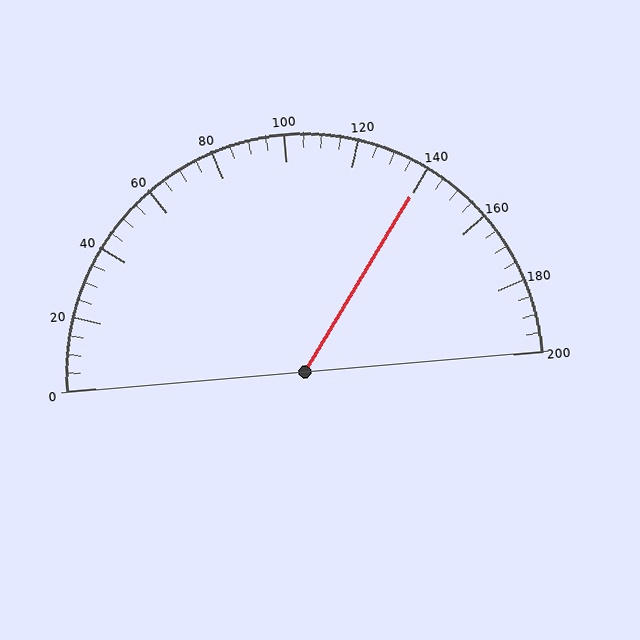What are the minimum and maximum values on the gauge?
The gauge ranges from 0 to 200.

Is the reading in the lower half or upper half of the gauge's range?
The reading is in the upper half of the range (0 to 200).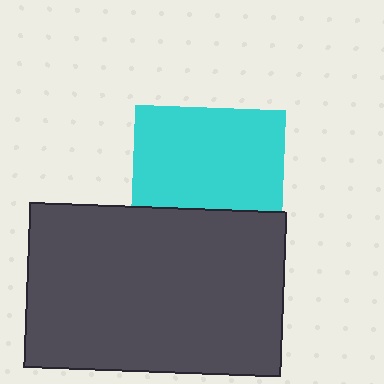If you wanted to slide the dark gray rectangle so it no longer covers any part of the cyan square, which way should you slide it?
Slide it down — that is the most direct way to separate the two shapes.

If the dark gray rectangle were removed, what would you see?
You would see the complete cyan square.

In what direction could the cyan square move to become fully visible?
The cyan square could move up. That would shift it out from behind the dark gray rectangle entirely.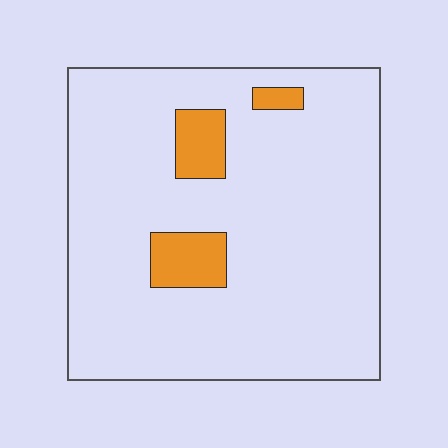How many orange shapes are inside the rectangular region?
3.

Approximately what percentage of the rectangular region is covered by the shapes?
Approximately 10%.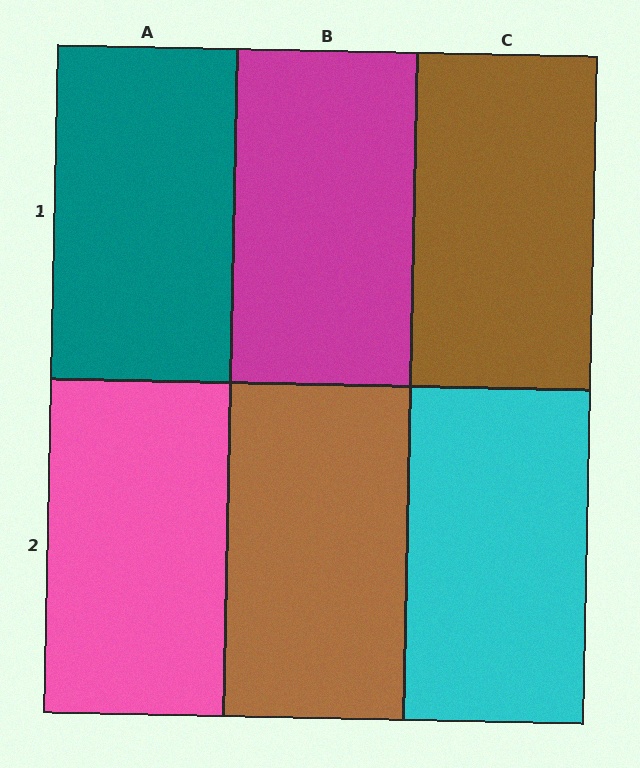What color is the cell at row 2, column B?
Brown.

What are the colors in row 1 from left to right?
Teal, magenta, brown.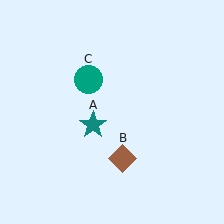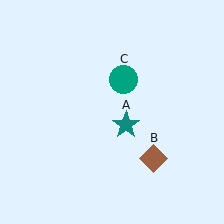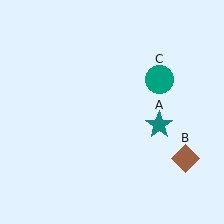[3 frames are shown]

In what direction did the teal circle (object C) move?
The teal circle (object C) moved right.